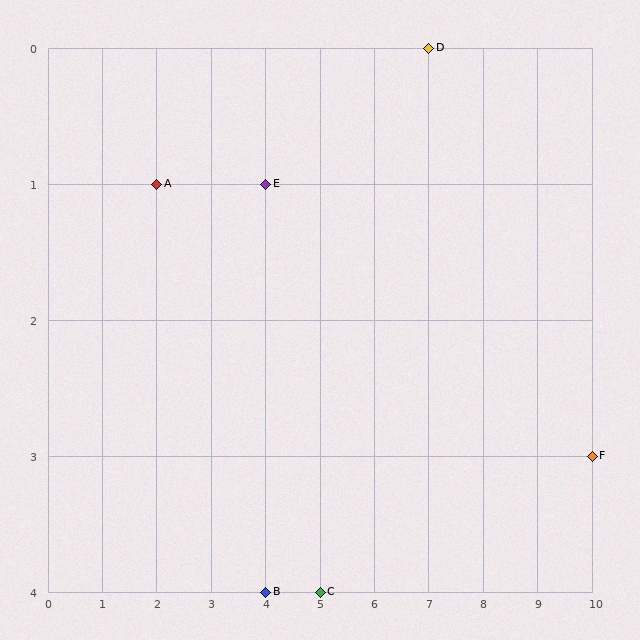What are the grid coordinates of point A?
Point A is at grid coordinates (2, 1).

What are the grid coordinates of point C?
Point C is at grid coordinates (5, 4).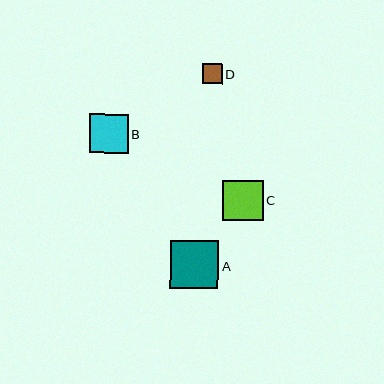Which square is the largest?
Square A is the largest with a size of approximately 48 pixels.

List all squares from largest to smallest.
From largest to smallest: A, C, B, D.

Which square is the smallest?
Square D is the smallest with a size of approximately 20 pixels.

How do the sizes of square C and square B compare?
Square C and square B are approximately the same size.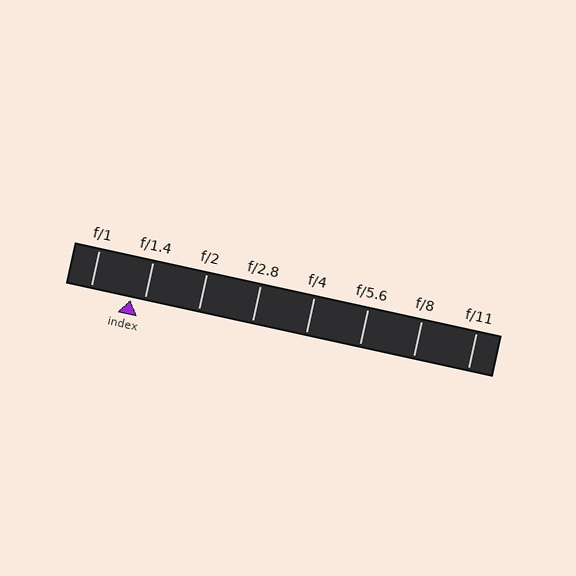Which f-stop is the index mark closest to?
The index mark is closest to f/1.4.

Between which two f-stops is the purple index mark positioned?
The index mark is between f/1 and f/1.4.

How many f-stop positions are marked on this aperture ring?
There are 8 f-stop positions marked.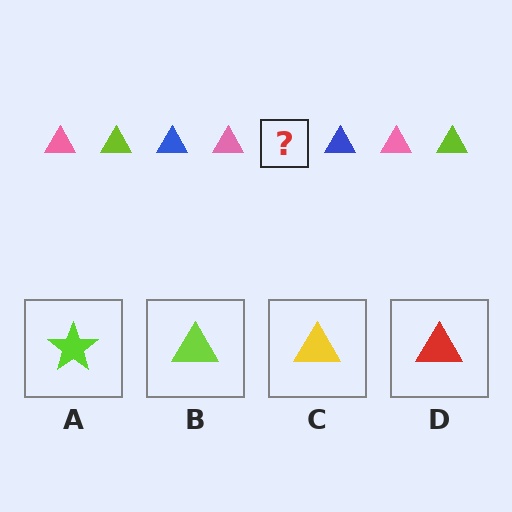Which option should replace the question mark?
Option B.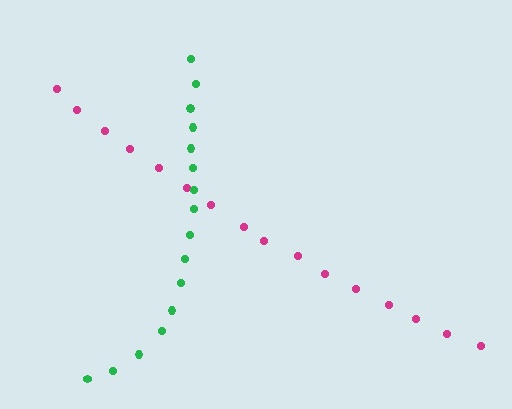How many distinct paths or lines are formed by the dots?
There are 2 distinct paths.